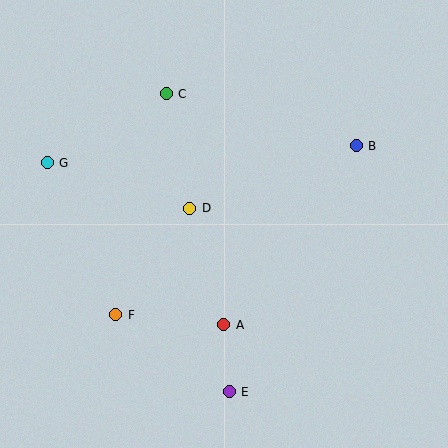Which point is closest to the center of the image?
Point D at (190, 208) is closest to the center.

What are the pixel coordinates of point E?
Point E is at (229, 392).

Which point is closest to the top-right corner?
Point B is closest to the top-right corner.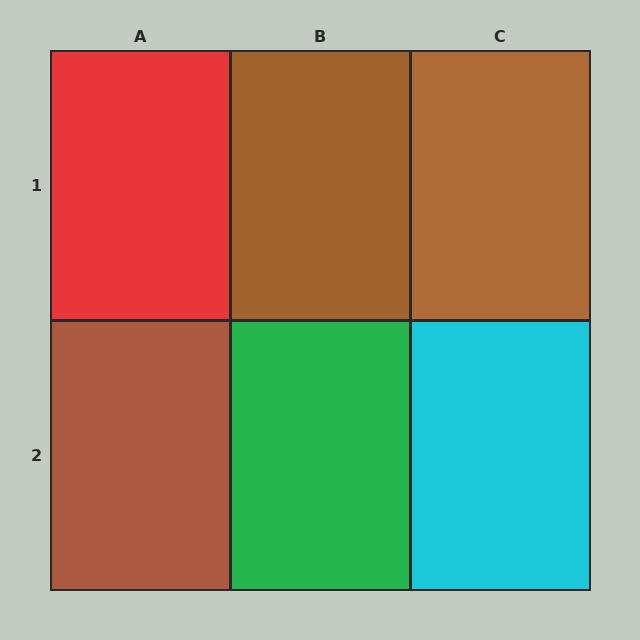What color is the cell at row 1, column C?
Brown.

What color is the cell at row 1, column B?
Brown.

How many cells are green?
1 cell is green.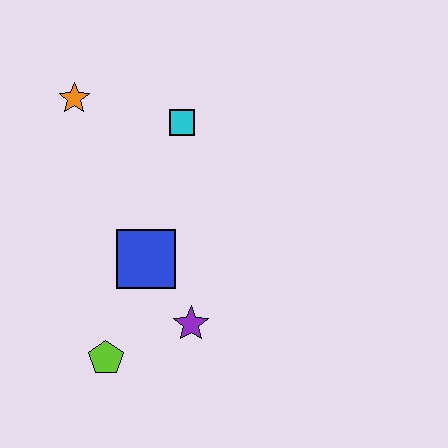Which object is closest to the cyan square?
The orange star is closest to the cyan square.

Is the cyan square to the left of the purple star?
Yes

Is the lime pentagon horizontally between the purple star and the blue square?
No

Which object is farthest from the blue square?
The orange star is farthest from the blue square.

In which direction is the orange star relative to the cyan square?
The orange star is to the left of the cyan square.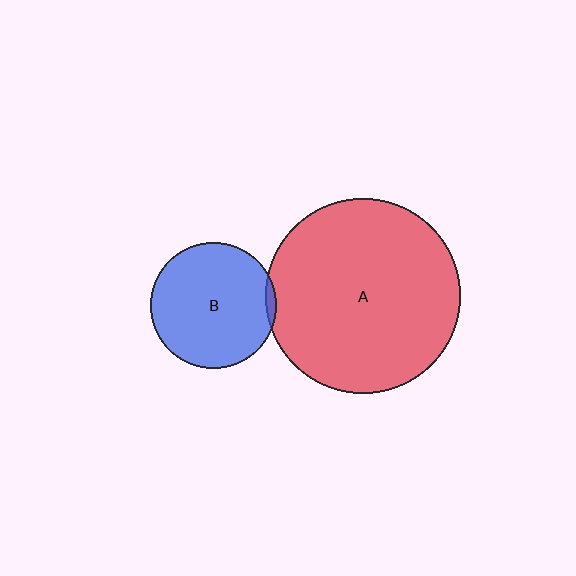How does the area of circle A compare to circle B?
Approximately 2.4 times.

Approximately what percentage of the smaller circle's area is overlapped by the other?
Approximately 5%.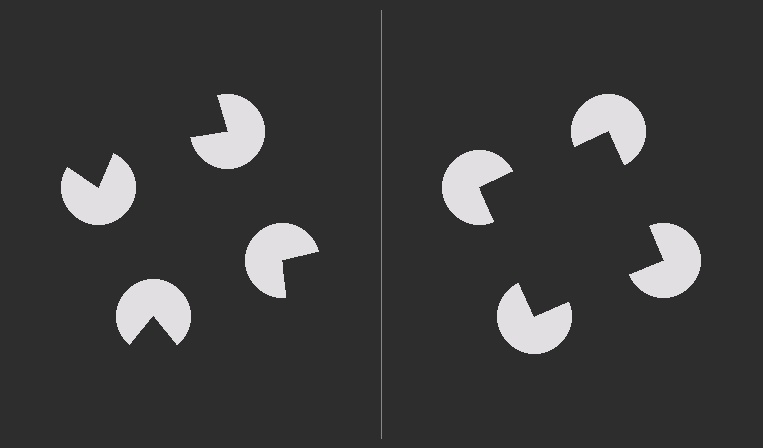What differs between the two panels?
The pac-man discs are positioned identically on both sides; only the wedge orientations differ. On the right they align to a square; on the left they are misaligned.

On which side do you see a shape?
An illusory square appears on the right side. On the left side the wedge cuts are rotated, so no coherent shape forms.